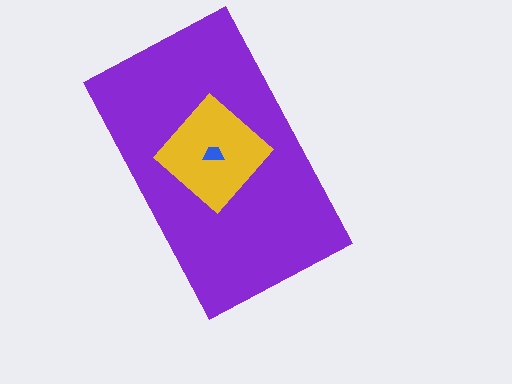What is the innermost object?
The blue trapezoid.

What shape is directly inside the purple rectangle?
The yellow diamond.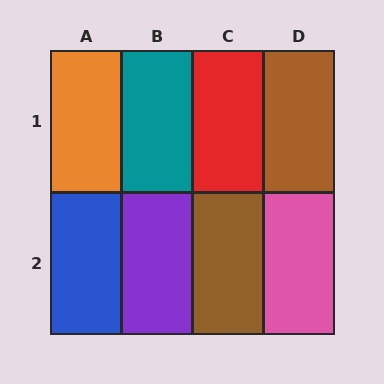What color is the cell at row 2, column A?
Blue.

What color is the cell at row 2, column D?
Pink.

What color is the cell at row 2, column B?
Purple.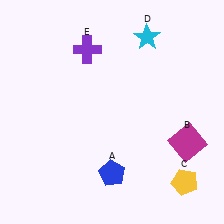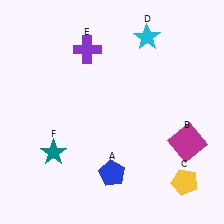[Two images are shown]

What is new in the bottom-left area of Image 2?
A teal star (F) was added in the bottom-left area of Image 2.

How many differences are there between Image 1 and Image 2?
There is 1 difference between the two images.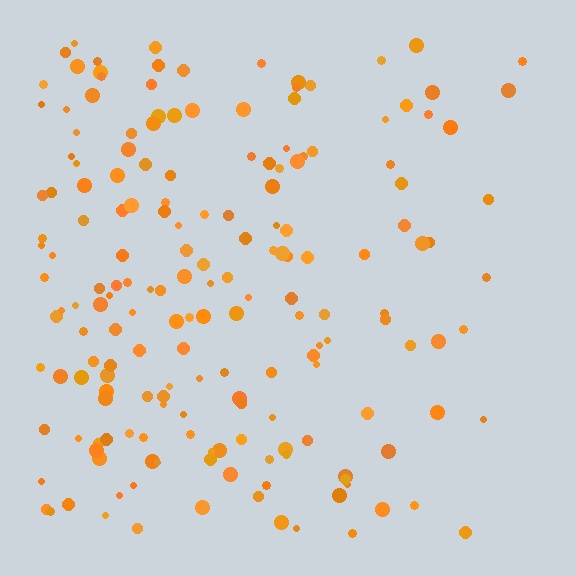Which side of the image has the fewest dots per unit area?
The right.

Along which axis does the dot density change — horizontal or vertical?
Horizontal.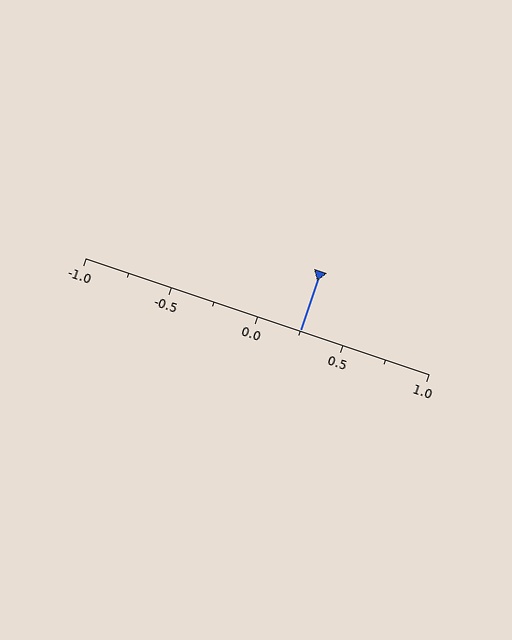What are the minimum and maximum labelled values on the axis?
The axis runs from -1.0 to 1.0.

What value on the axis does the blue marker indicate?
The marker indicates approximately 0.25.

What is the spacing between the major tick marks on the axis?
The major ticks are spaced 0.5 apart.